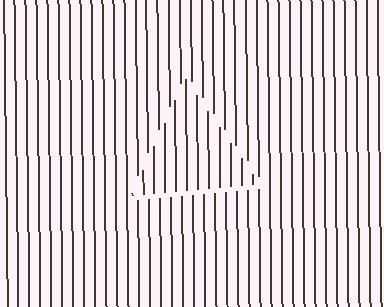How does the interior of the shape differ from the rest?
The interior of the shape contains the same grating, shifted by half a period — the contour is defined by the phase discontinuity where line-ends from the inner and outer gratings abut.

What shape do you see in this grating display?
An illusory triangle. The interior of the shape contains the same grating, shifted by half a period — the contour is defined by the phase discontinuity where line-ends from the inner and outer gratings abut.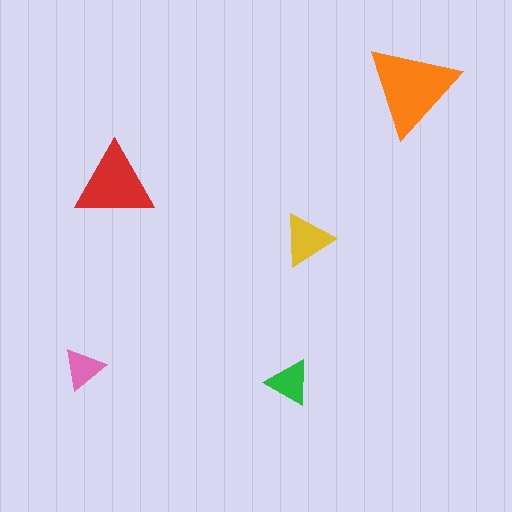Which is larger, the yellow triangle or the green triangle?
The yellow one.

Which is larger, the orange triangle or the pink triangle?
The orange one.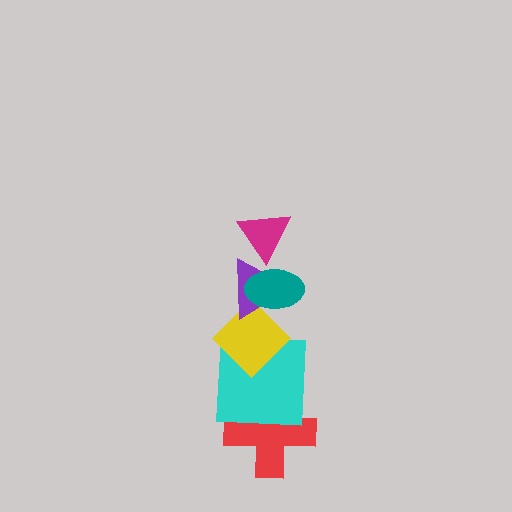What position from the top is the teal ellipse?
The teal ellipse is 2nd from the top.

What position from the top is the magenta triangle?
The magenta triangle is 1st from the top.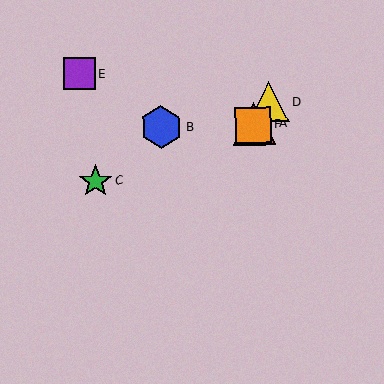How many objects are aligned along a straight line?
3 objects (A, D, F) are aligned along a straight line.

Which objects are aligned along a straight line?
Objects A, D, F are aligned along a straight line.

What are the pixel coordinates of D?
Object D is at (269, 102).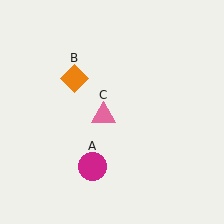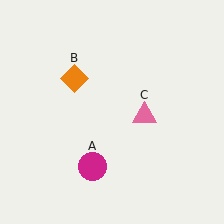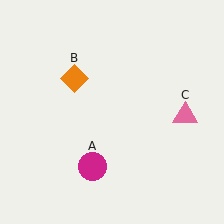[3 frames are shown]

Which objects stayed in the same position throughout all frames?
Magenta circle (object A) and orange diamond (object B) remained stationary.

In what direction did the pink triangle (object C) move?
The pink triangle (object C) moved right.